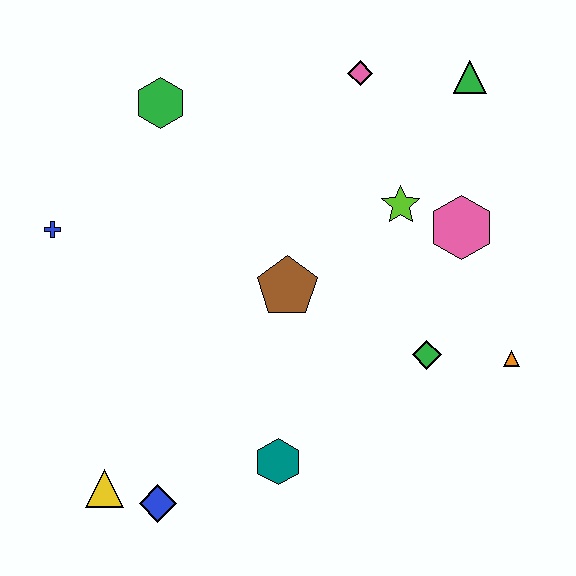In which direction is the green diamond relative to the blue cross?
The green diamond is to the right of the blue cross.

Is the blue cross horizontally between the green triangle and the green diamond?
No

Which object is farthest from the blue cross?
The orange triangle is farthest from the blue cross.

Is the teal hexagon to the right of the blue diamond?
Yes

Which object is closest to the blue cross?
The green hexagon is closest to the blue cross.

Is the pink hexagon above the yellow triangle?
Yes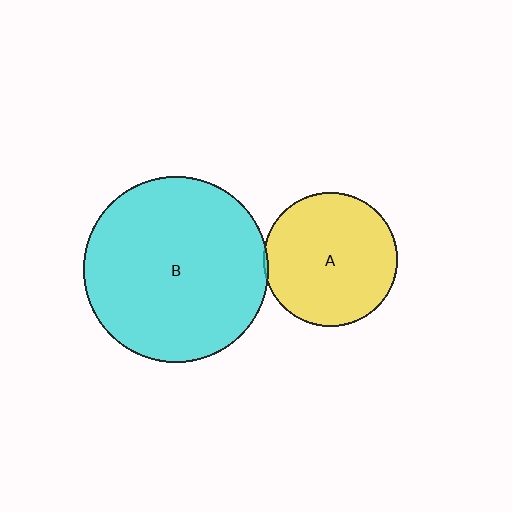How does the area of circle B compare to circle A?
Approximately 1.9 times.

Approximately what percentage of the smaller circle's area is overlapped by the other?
Approximately 5%.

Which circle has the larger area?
Circle B (cyan).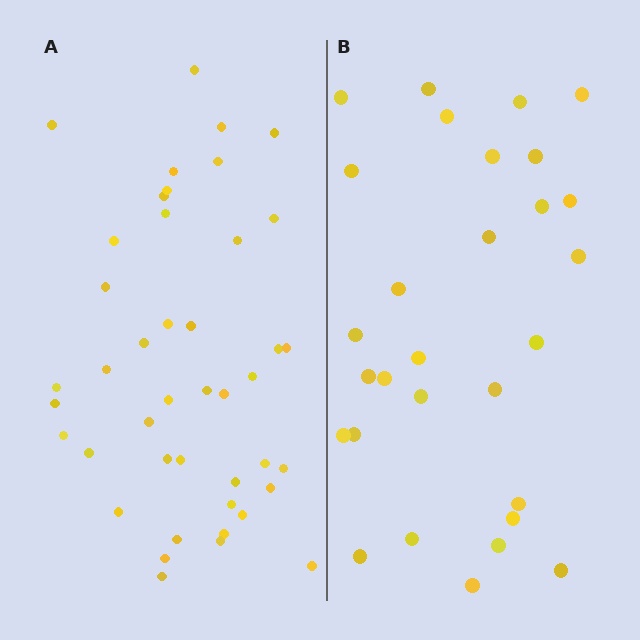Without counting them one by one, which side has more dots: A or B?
Region A (the left region) has more dots.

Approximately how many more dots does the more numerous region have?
Region A has approximately 15 more dots than region B.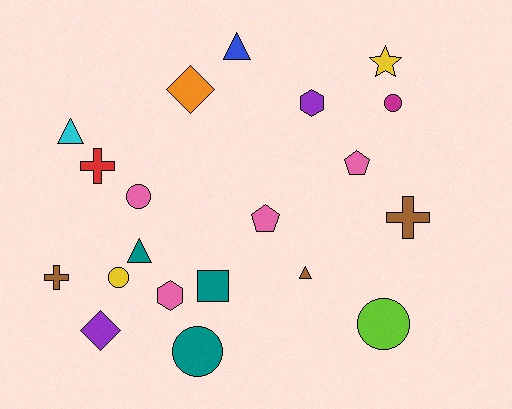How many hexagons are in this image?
There are 2 hexagons.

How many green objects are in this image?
There are no green objects.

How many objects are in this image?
There are 20 objects.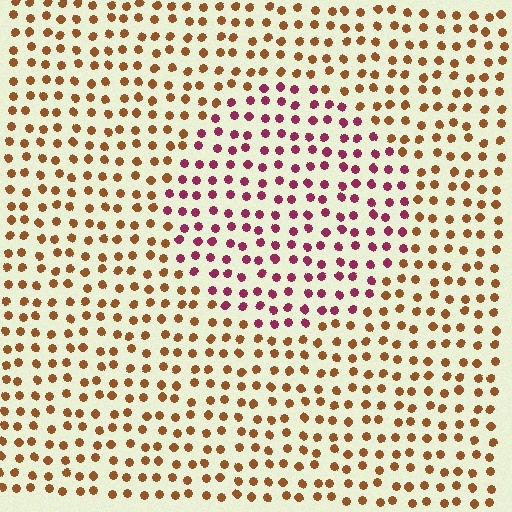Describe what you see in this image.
The image is filled with small brown elements in a uniform arrangement. A circle-shaped region is visible where the elements are tinted to a slightly different hue, forming a subtle color boundary.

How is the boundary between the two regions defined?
The boundary is defined purely by a slight shift in hue (about 53 degrees). Spacing, size, and orientation are identical on both sides.